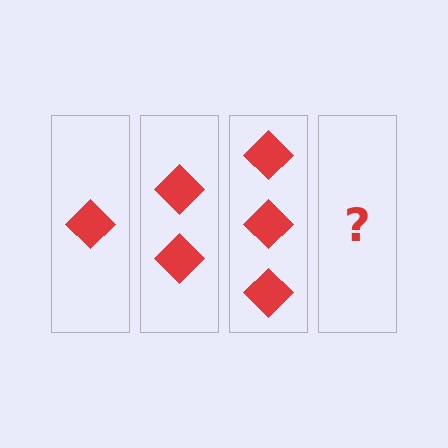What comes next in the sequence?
The next element should be 4 diamonds.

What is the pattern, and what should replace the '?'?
The pattern is that each step adds one more diamond. The '?' should be 4 diamonds.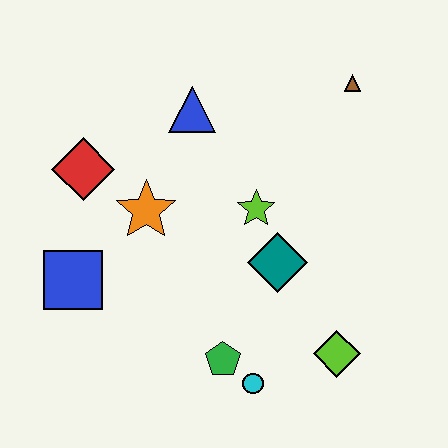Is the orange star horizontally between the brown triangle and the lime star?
No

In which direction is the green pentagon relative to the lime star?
The green pentagon is below the lime star.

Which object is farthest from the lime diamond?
The red diamond is farthest from the lime diamond.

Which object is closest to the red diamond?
The orange star is closest to the red diamond.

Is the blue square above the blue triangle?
No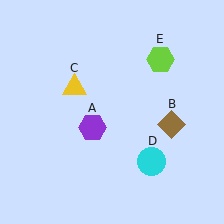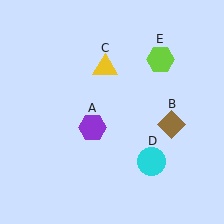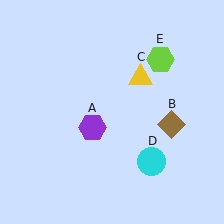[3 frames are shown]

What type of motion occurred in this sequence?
The yellow triangle (object C) rotated clockwise around the center of the scene.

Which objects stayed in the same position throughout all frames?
Purple hexagon (object A) and brown diamond (object B) and cyan circle (object D) and lime hexagon (object E) remained stationary.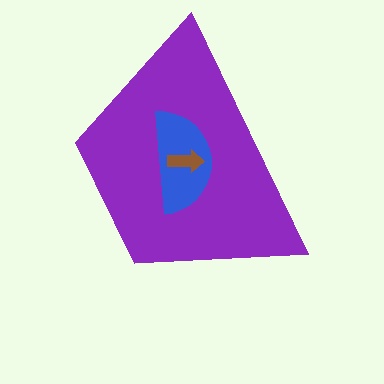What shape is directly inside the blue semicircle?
The brown arrow.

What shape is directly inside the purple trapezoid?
The blue semicircle.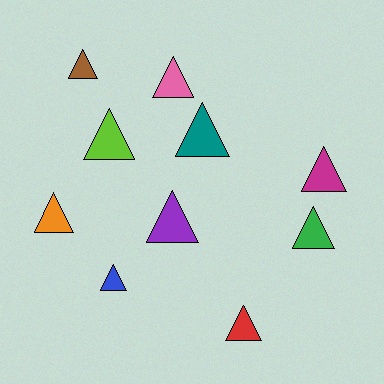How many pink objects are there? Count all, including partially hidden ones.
There is 1 pink object.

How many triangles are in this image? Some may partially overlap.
There are 10 triangles.